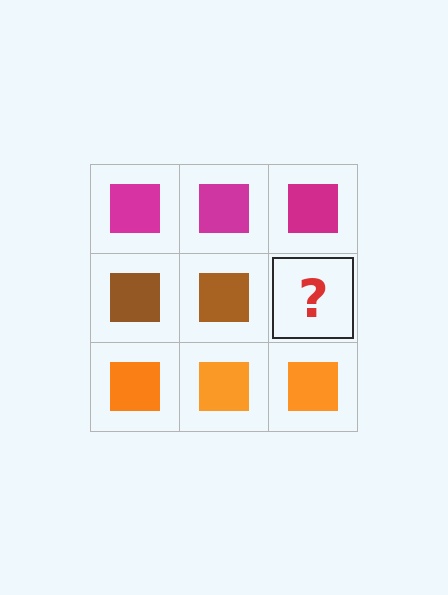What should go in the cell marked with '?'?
The missing cell should contain a brown square.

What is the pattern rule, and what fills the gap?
The rule is that each row has a consistent color. The gap should be filled with a brown square.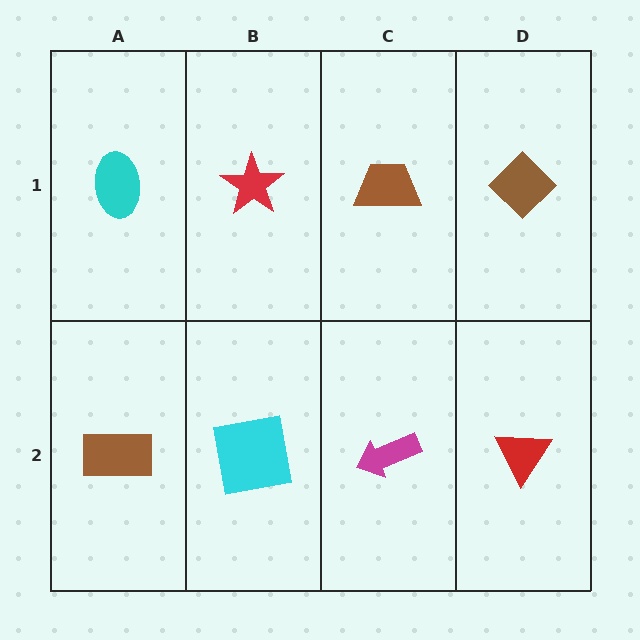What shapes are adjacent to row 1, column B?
A cyan square (row 2, column B), a cyan ellipse (row 1, column A), a brown trapezoid (row 1, column C).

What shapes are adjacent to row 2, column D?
A brown diamond (row 1, column D), a magenta arrow (row 2, column C).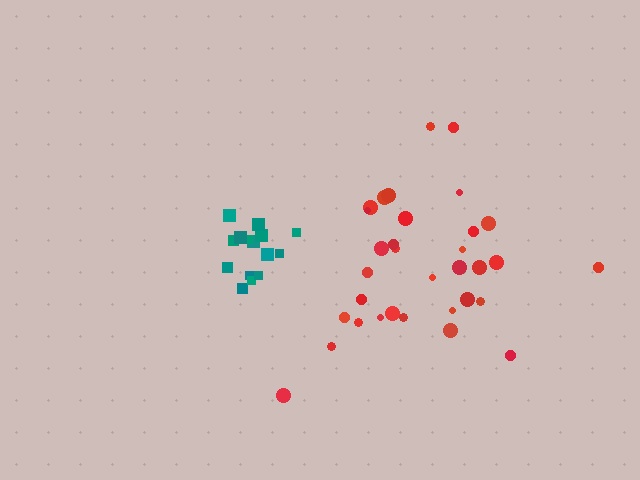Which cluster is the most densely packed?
Teal.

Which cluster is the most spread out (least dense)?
Red.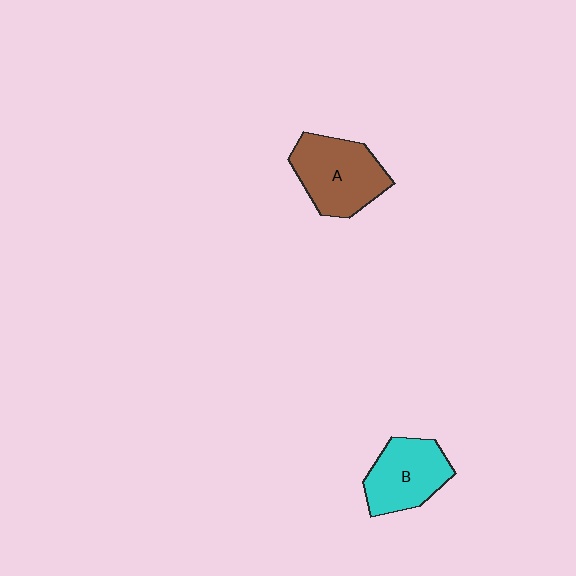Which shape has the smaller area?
Shape B (cyan).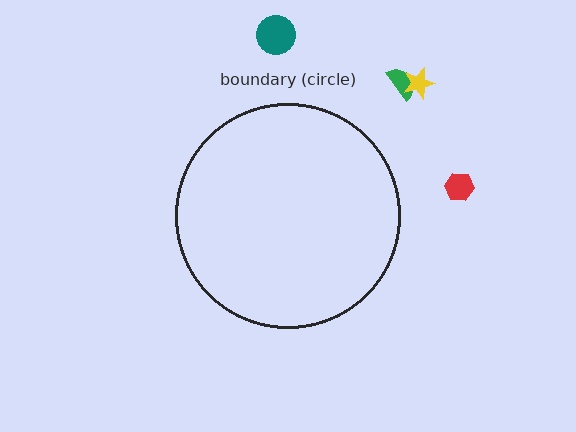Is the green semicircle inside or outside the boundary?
Outside.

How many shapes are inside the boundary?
0 inside, 4 outside.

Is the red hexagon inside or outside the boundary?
Outside.